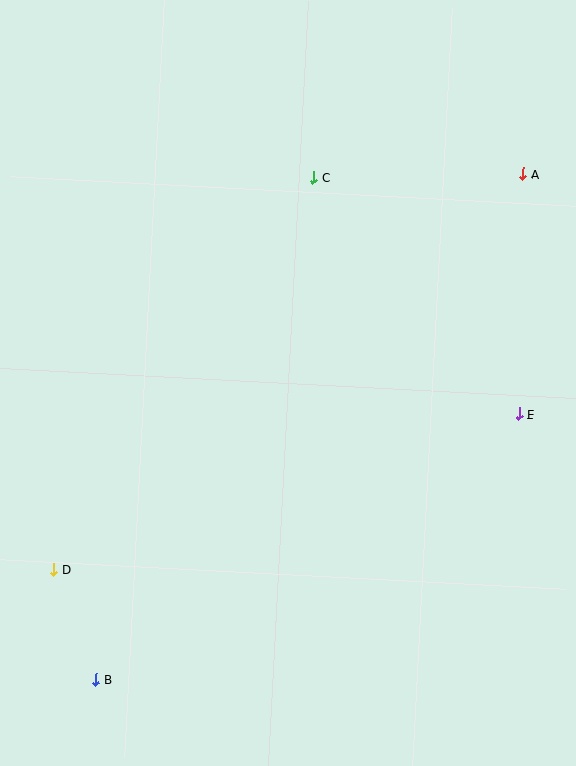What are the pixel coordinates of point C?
Point C is at (314, 178).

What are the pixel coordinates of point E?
Point E is at (519, 414).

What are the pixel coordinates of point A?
Point A is at (523, 174).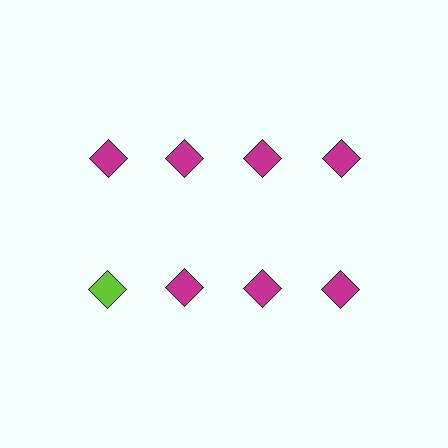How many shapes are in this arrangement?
There are 8 shapes arranged in a grid pattern.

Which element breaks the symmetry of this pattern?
The lime diamond in the second row, leftmost column breaks the symmetry. All other shapes are magenta diamonds.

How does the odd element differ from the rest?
It has a different color: lime instead of magenta.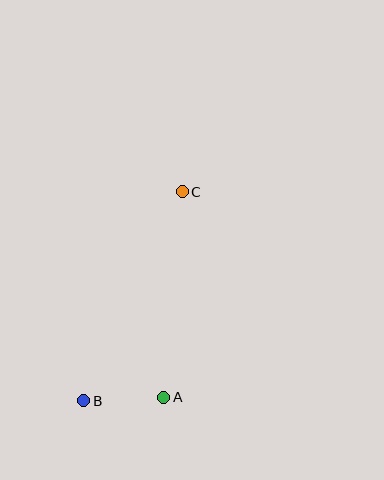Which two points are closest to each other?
Points A and B are closest to each other.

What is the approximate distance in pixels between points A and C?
The distance between A and C is approximately 206 pixels.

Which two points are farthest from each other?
Points B and C are farthest from each other.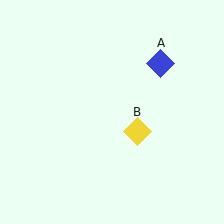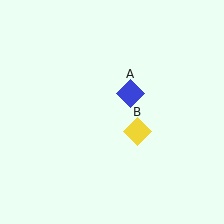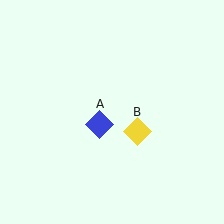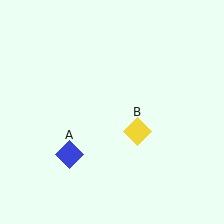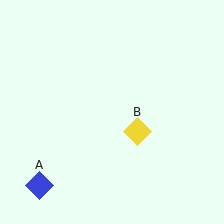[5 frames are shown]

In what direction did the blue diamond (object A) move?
The blue diamond (object A) moved down and to the left.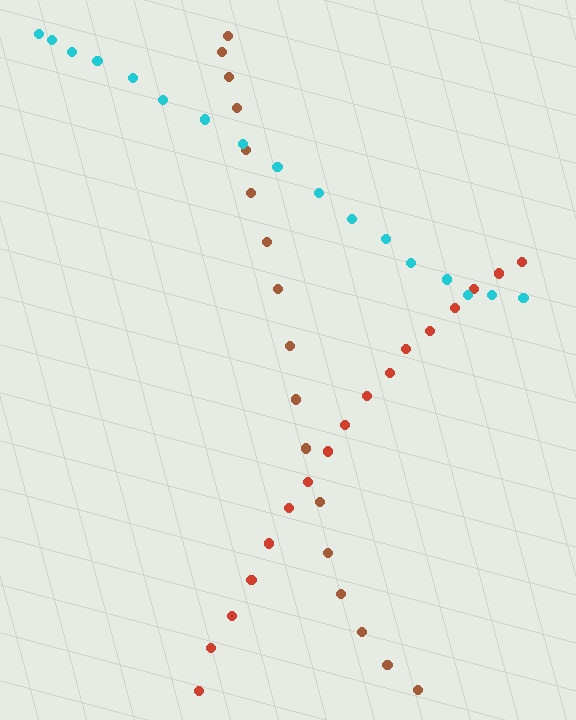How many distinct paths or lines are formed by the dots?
There are 3 distinct paths.